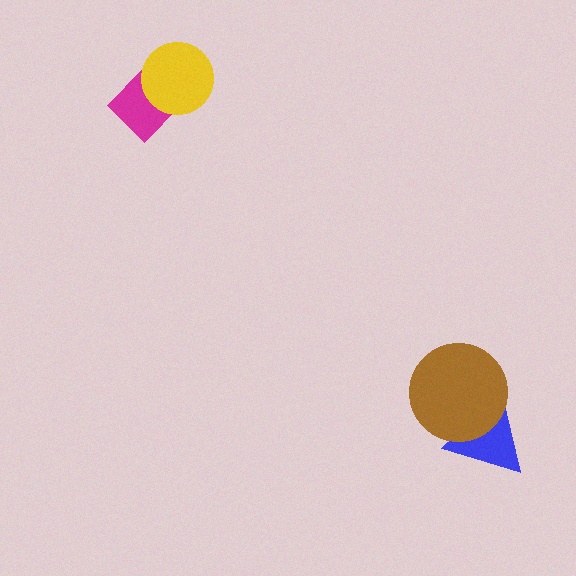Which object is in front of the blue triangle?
The brown circle is in front of the blue triangle.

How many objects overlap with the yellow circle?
1 object overlaps with the yellow circle.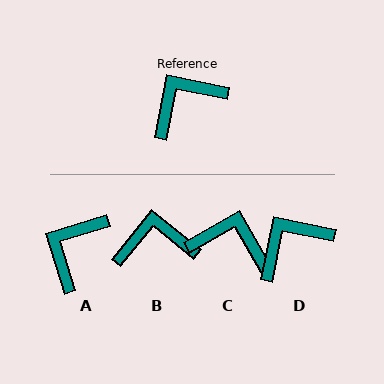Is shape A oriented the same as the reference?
No, it is off by about 28 degrees.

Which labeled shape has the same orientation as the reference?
D.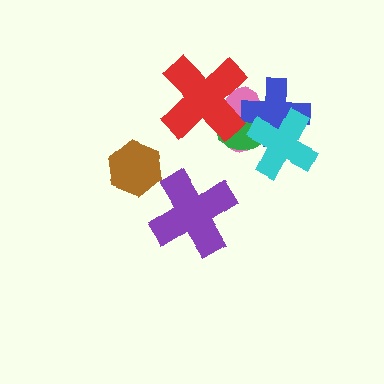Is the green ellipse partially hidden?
Yes, it is partially covered by another shape.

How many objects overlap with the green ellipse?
4 objects overlap with the green ellipse.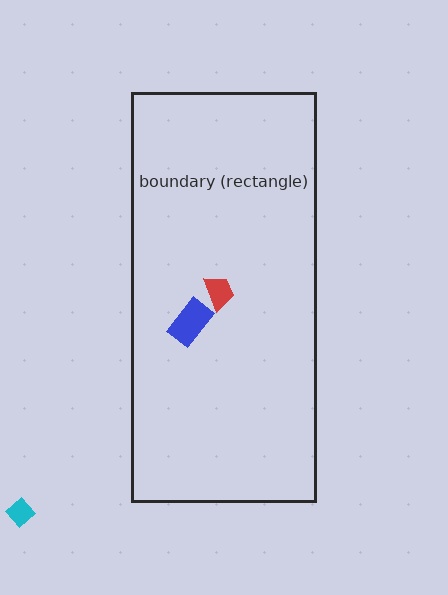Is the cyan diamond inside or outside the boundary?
Outside.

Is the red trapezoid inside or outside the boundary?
Inside.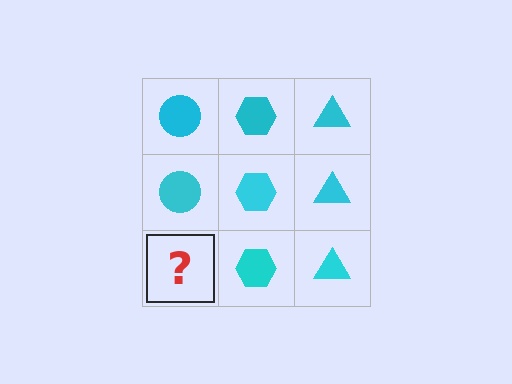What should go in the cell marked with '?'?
The missing cell should contain a cyan circle.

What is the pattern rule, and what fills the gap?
The rule is that each column has a consistent shape. The gap should be filled with a cyan circle.